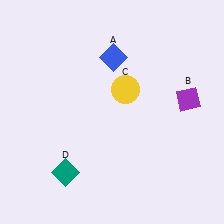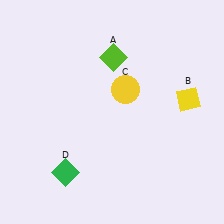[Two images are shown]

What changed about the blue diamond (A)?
In Image 1, A is blue. In Image 2, it changed to lime.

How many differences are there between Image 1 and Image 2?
There are 3 differences between the two images.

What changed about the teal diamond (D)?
In Image 1, D is teal. In Image 2, it changed to green.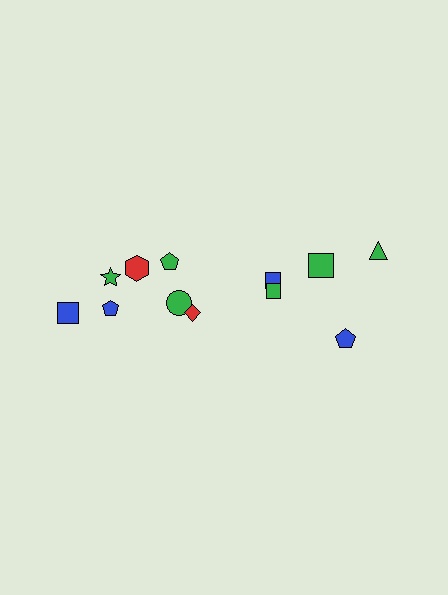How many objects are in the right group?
There are 5 objects.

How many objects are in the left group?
There are 7 objects.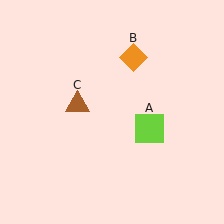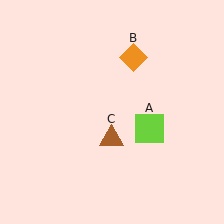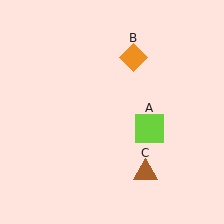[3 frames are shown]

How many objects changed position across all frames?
1 object changed position: brown triangle (object C).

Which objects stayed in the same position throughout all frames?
Lime square (object A) and orange diamond (object B) remained stationary.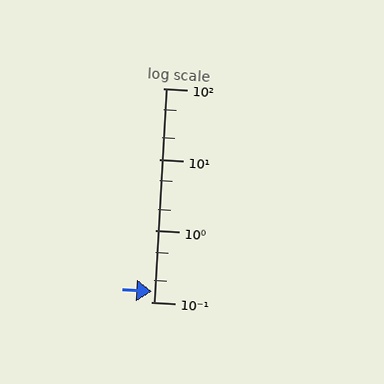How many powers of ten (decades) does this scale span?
The scale spans 3 decades, from 0.1 to 100.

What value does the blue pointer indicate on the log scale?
The pointer indicates approximately 0.14.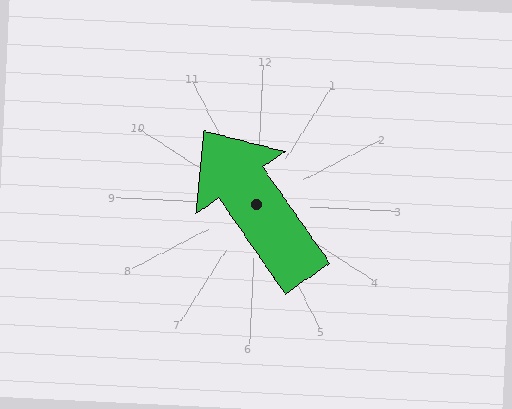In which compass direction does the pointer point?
Northwest.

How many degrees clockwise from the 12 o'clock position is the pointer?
Approximately 322 degrees.